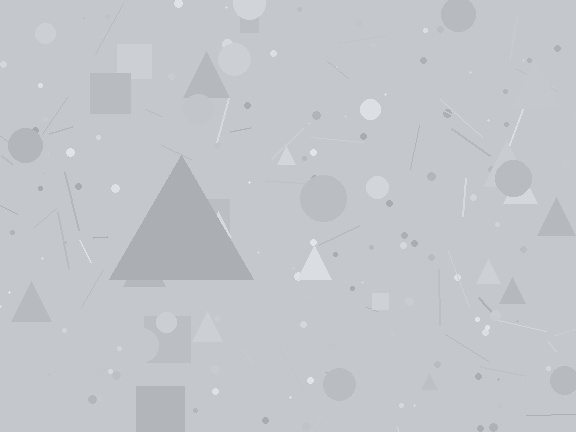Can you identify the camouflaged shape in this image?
The camouflaged shape is a triangle.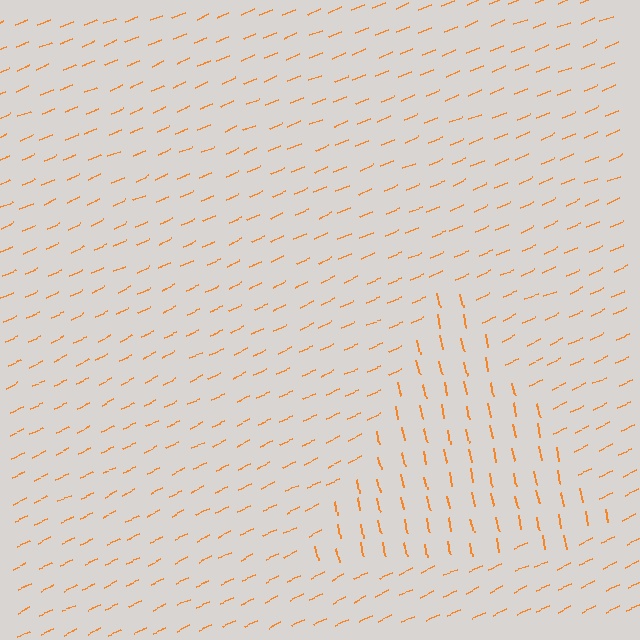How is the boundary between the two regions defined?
The boundary is defined purely by a change in line orientation (approximately 79 degrees difference). All lines are the same color and thickness.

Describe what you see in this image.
The image is filled with small orange line segments. A triangle region in the image has lines oriented differently from the surrounding lines, creating a visible texture boundary.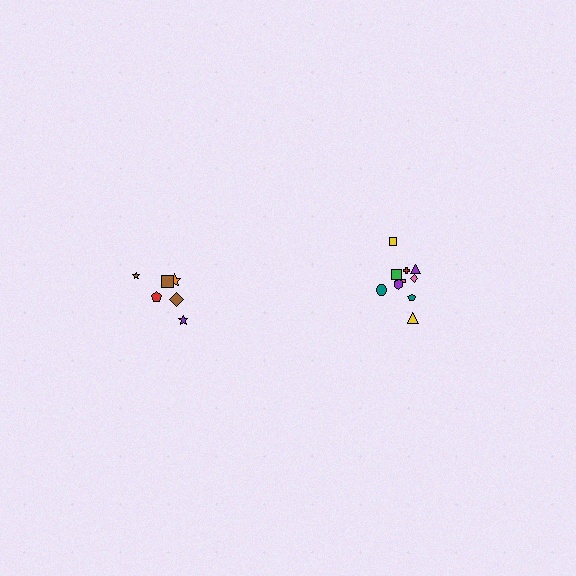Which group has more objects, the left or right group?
The right group.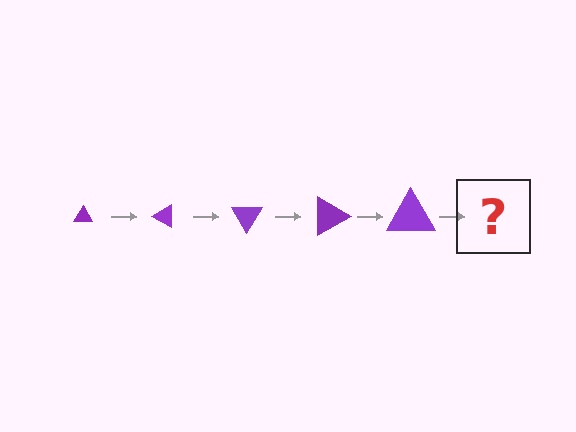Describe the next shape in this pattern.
It should be a triangle, larger than the previous one and rotated 150 degrees from the start.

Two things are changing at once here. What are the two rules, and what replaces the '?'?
The two rules are that the triangle grows larger each step and it rotates 30 degrees each step. The '?' should be a triangle, larger than the previous one and rotated 150 degrees from the start.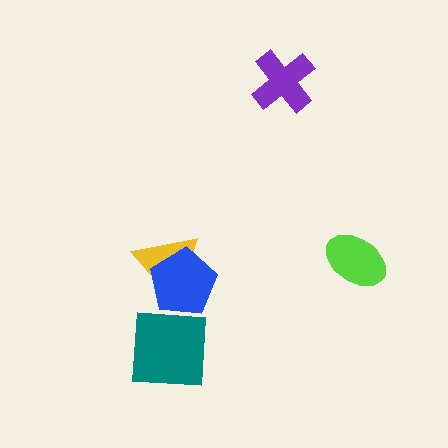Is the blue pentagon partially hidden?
Yes, it is partially covered by another shape.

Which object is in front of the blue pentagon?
The teal square is in front of the blue pentagon.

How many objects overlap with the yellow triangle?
1 object overlaps with the yellow triangle.